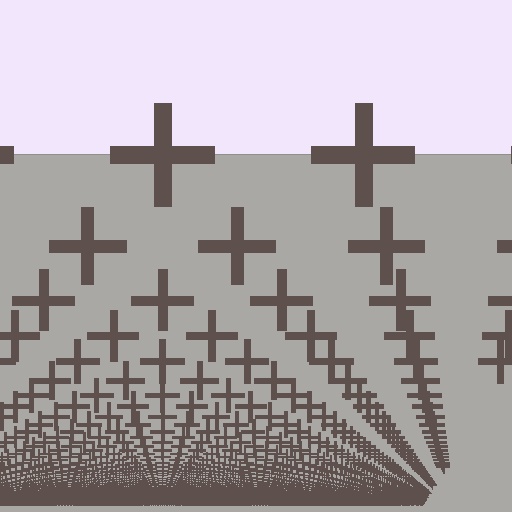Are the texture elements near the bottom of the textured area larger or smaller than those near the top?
Smaller. The gradient is inverted — elements near the bottom are smaller and denser.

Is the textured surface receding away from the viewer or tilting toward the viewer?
The surface appears to tilt toward the viewer. Texture elements get larger and sparser toward the top.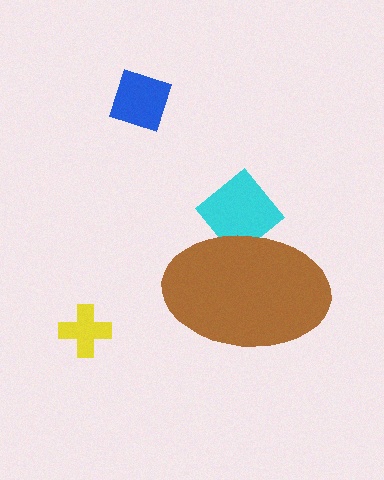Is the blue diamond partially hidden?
No, the blue diamond is fully visible.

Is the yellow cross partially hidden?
No, the yellow cross is fully visible.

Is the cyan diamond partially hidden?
Yes, the cyan diamond is partially hidden behind the brown ellipse.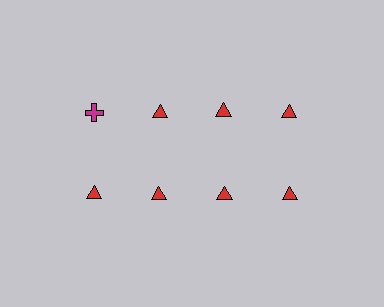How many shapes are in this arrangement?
There are 8 shapes arranged in a grid pattern.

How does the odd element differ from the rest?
It differs in both color (magenta instead of red) and shape (cross instead of triangle).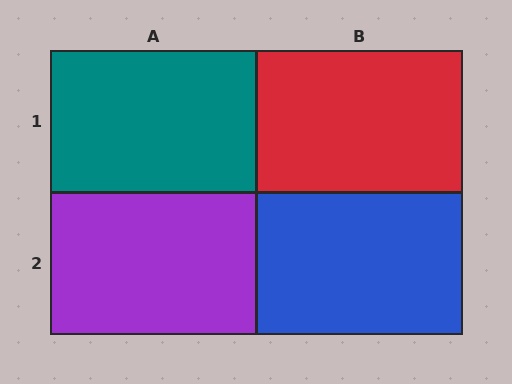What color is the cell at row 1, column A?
Teal.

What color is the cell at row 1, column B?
Red.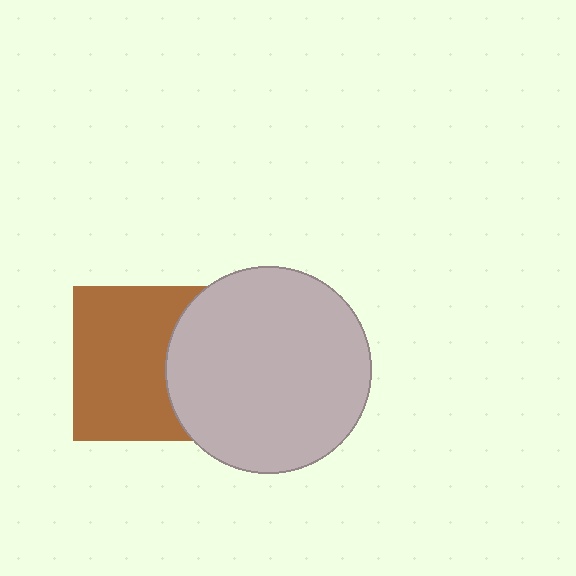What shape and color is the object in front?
The object in front is a light gray circle.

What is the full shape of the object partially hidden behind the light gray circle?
The partially hidden object is a brown square.